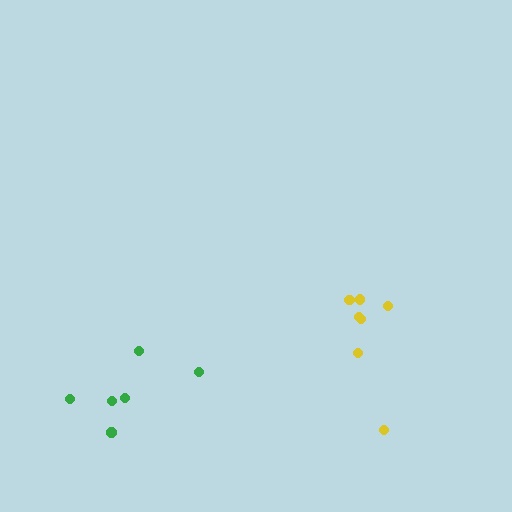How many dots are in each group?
Group 1: 7 dots, Group 2: 6 dots (13 total).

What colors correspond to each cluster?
The clusters are colored: yellow, green.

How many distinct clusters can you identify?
There are 2 distinct clusters.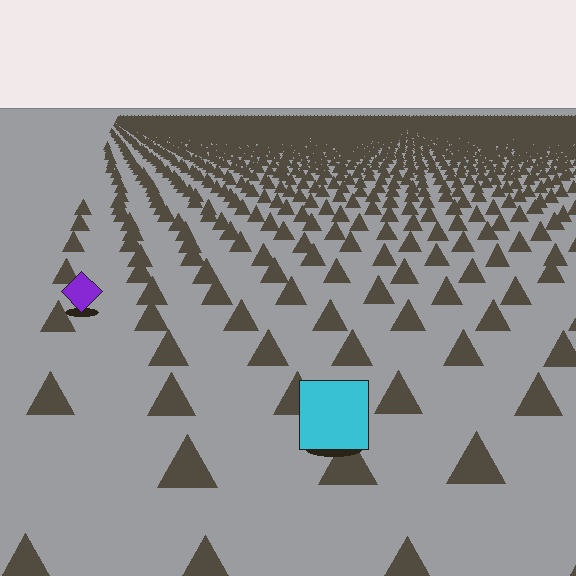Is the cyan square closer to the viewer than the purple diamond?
Yes. The cyan square is closer — you can tell from the texture gradient: the ground texture is coarser near it.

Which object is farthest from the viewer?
The purple diamond is farthest from the viewer. It appears smaller and the ground texture around it is denser.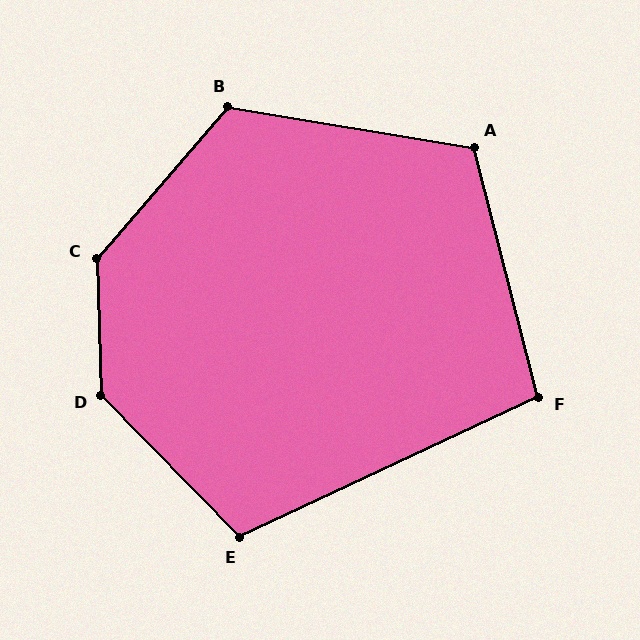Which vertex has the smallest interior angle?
F, at approximately 101 degrees.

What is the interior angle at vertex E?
Approximately 109 degrees (obtuse).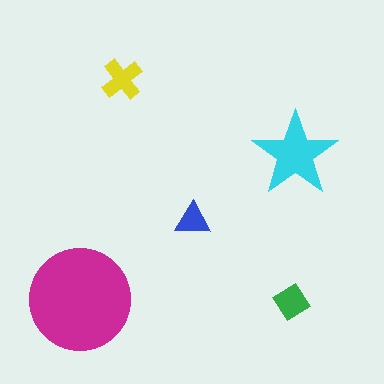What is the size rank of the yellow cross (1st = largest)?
3rd.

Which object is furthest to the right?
The cyan star is rightmost.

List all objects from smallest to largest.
The blue triangle, the green diamond, the yellow cross, the cyan star, the magenta circle.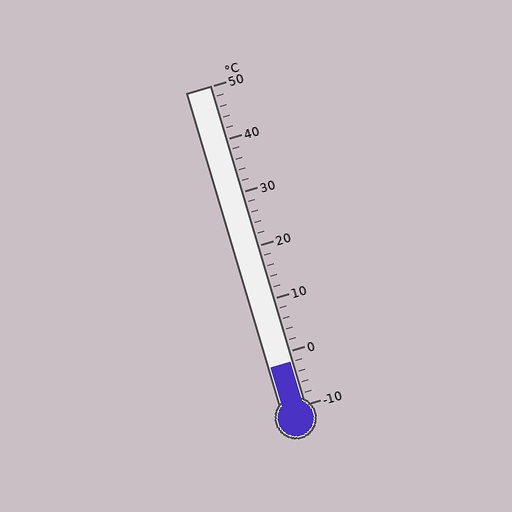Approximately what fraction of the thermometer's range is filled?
The thermometer is filled to approximately 15% of its range.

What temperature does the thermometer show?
The thermometer shows approximately -2°C.